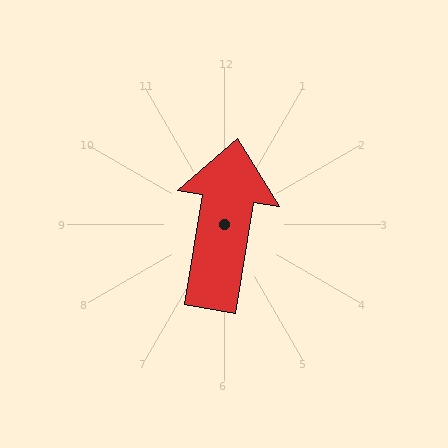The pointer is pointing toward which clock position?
Roughly 12 o'clock.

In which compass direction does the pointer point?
North.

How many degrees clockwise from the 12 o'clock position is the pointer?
Approximately 9 degrees.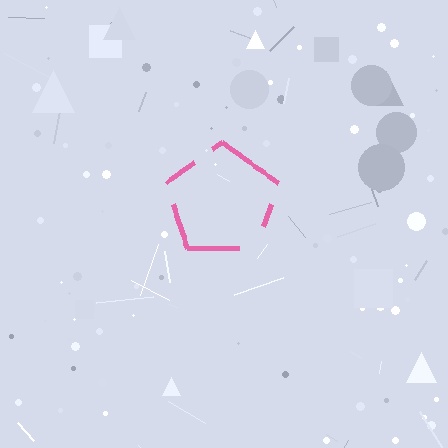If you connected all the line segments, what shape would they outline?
They would outline a pentagon.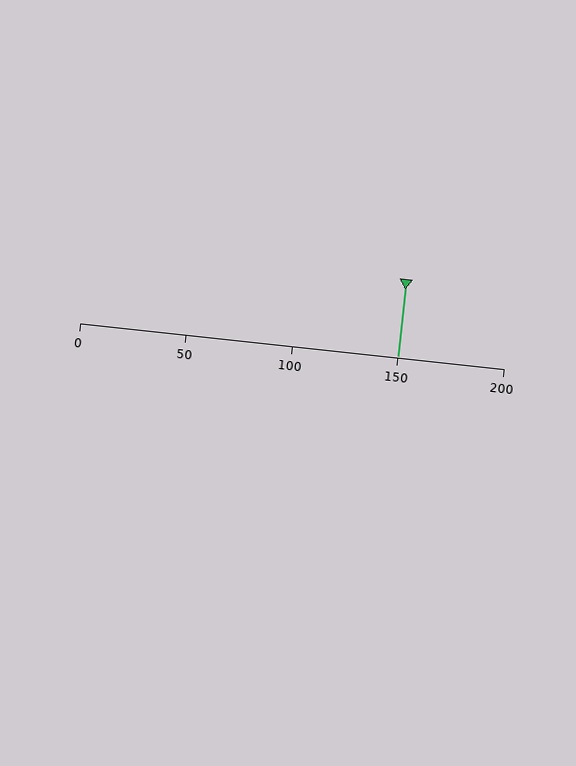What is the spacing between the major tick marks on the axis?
The major ticks are spaced 50 apart.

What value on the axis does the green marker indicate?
The marker indicates approximately 150.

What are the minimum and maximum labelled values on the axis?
The axis runs from 0 to 200.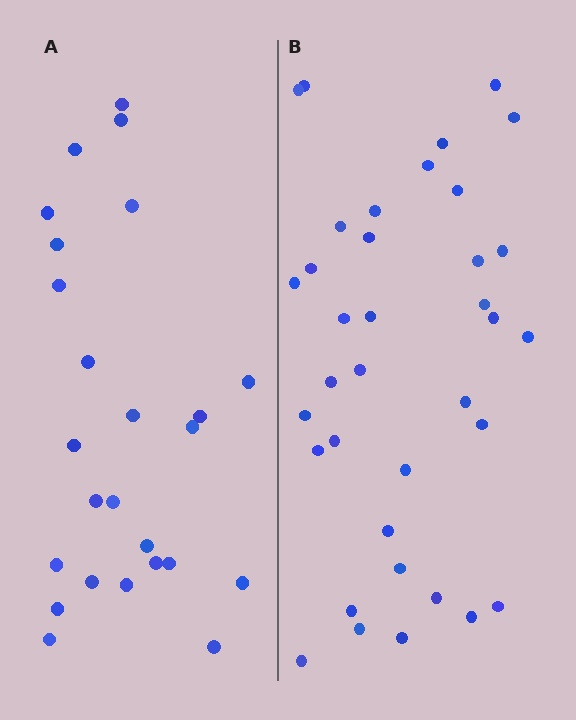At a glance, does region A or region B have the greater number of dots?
Region B (the right region) has more dots.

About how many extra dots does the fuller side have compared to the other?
Region B has roughly 12 or so more dots than region A.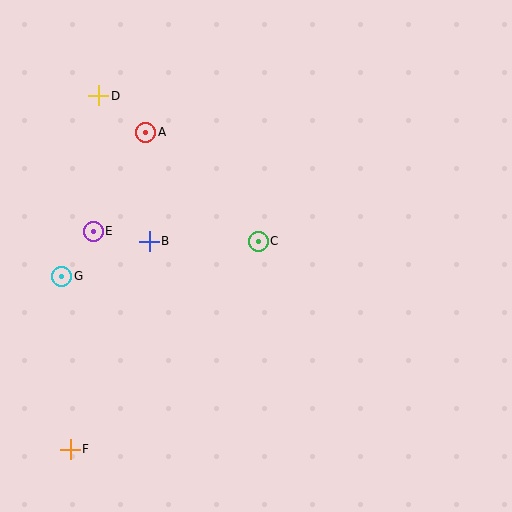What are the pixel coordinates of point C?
Point C is at (258, 241).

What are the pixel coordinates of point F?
Point F is at (70, 449).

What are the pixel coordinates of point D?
Point D is at (99, 96).